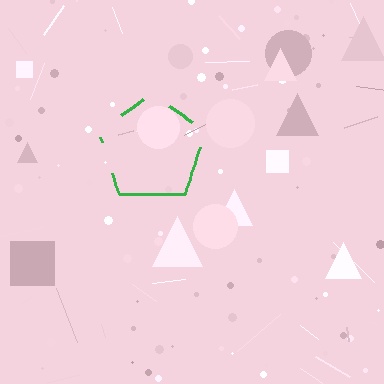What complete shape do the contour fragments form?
The contour fragments form a pentagon.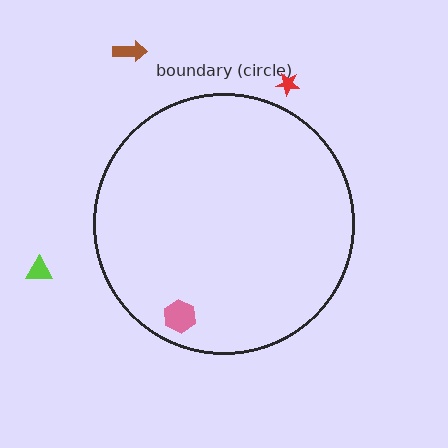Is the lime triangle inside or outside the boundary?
Outside.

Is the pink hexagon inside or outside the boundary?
Inside.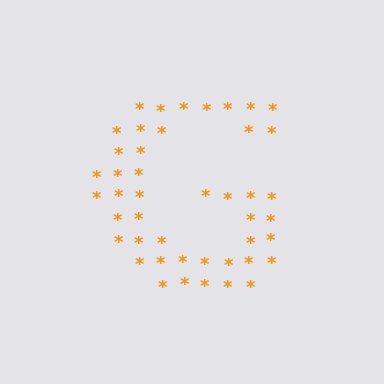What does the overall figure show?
The overall figure shows the letter G.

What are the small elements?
The small elements are asterisks.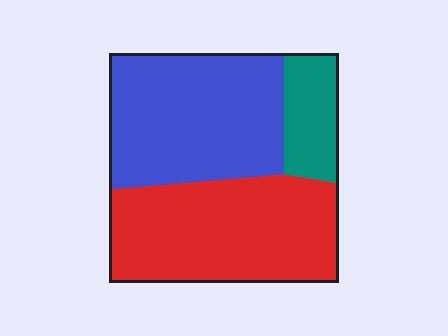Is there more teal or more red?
Red.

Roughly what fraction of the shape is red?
Red takes up between a quarter and a half of the shape.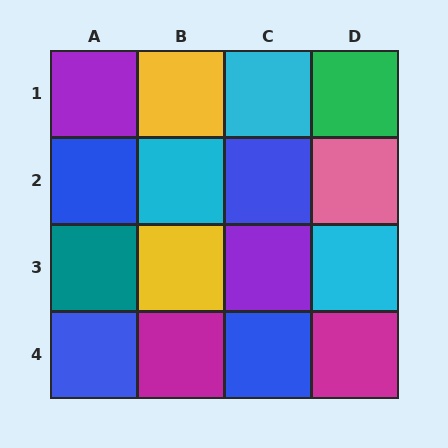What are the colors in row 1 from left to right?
Purple, yellow, cyan, green.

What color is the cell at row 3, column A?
Teal.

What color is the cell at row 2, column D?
Pink.